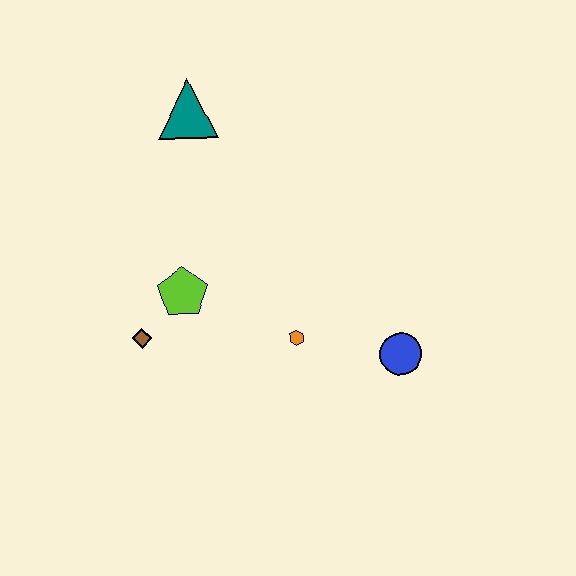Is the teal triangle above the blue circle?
Yes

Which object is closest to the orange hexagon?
The blue circle is closest to the orange hexagon.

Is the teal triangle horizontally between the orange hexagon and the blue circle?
No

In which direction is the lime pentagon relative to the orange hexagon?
The lime pentagon is to the left of the orange hexagon.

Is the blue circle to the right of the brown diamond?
Yes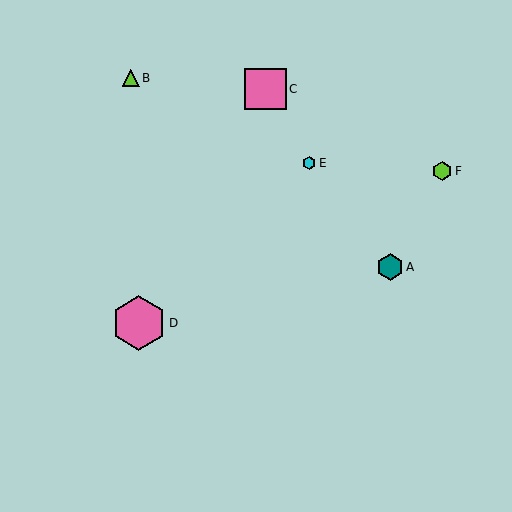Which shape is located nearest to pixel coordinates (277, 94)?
The pink square (labeled C) at (265, 89) is nearest to that location.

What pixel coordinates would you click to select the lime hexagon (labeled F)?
Click at (442, 171) to select the lime hexagon F.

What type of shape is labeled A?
Shape A is a teal hexagon.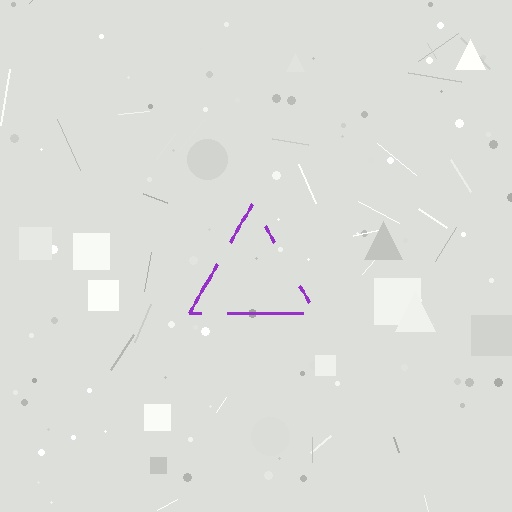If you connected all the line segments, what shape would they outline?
They would outline a triangle.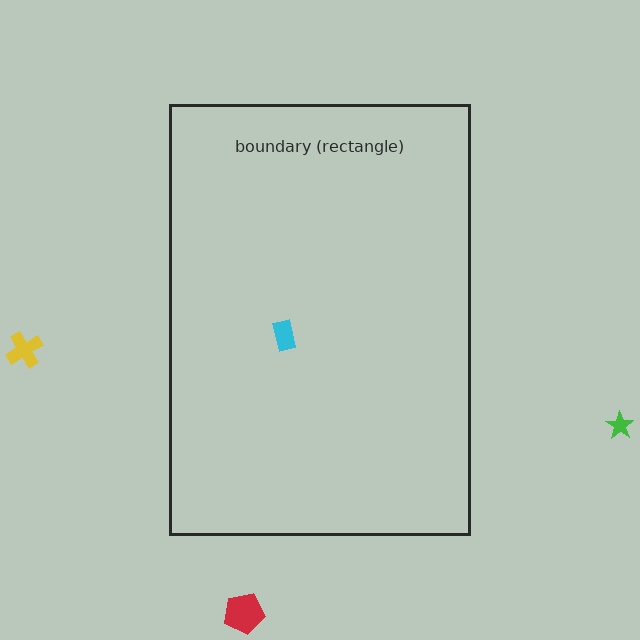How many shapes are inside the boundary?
1 inside, 3 outside.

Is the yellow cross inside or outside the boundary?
Outside.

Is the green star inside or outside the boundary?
Outside.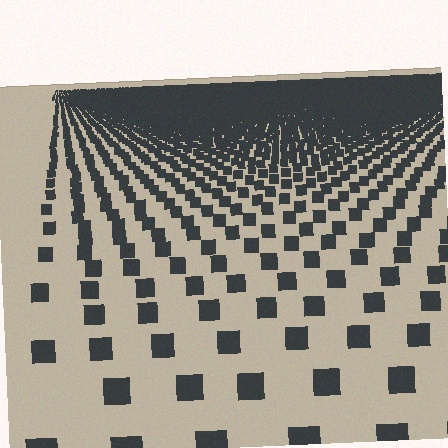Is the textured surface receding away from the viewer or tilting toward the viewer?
The surface is receding away from the viewer. Texture elements get smaller and denser toward the top.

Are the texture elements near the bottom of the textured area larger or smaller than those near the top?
Larger. Near the bottom, elements are closer to the viewer and appear at a bigger on-screen size.